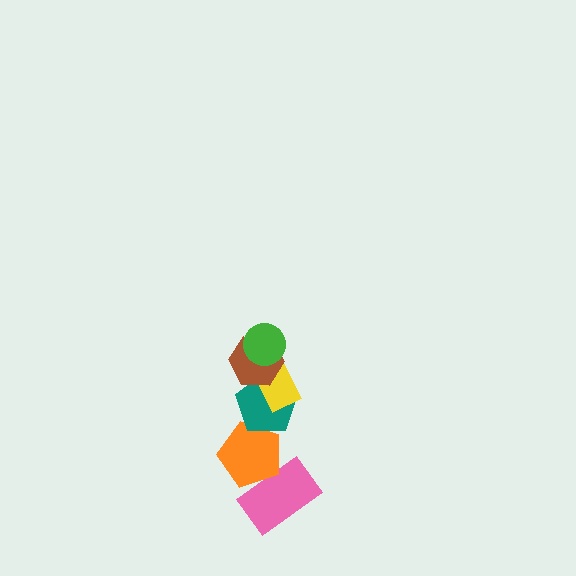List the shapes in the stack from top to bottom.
From top to bottom: the green circle, the brown hexagon, the yellow rectangle, the teal pentagon, the orange pentagon, the pink rectangle.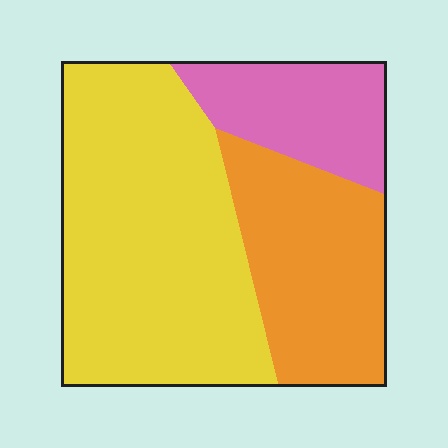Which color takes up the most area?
Yellow, at roughly 55%.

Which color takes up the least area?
Pink, at roughly 20%.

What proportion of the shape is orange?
Orange takes up about one quarter (1/4) of the shape.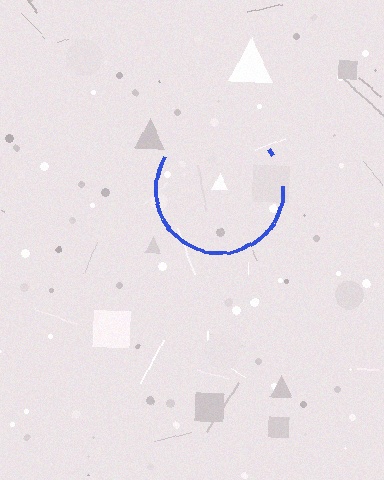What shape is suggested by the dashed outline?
The dashed outline suggests a circle.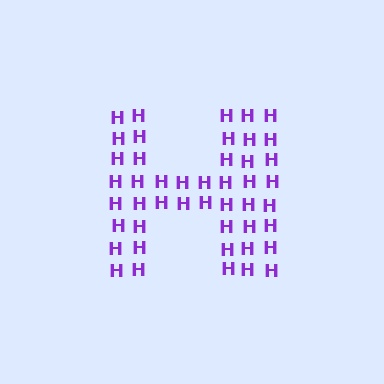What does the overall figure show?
The overall figure shows the letter H.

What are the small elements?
The small elements are letter H's.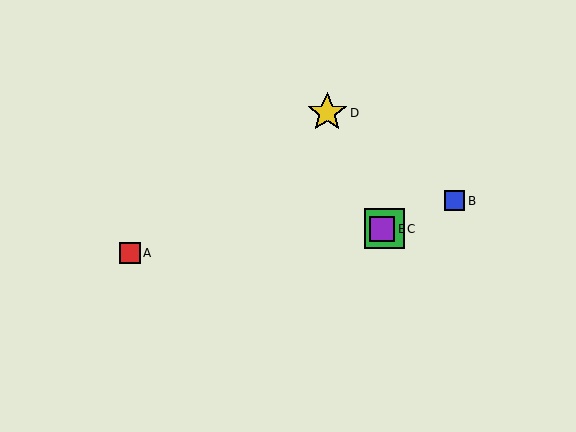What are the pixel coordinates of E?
Object E is at (382, 229).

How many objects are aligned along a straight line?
3 objects (B, C, E) are aligned along a straight line.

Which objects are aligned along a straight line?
Objects B, C, E are aligned along a straight line.